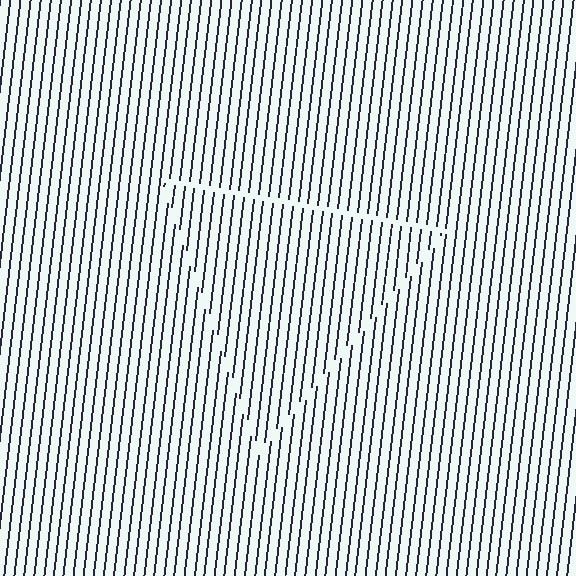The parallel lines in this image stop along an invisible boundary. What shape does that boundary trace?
An illusory triangle. The interior of the shape contains the same grating, shifted by half a period — the contour is defined by the phase discontinuity where line-ends from the inner and outer gratings abut.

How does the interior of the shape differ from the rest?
The interior of the shape contains the same grating, shifted by half a period — the contour is defined by the phase discontinuity where line-ends from the inner and outer gratings abut.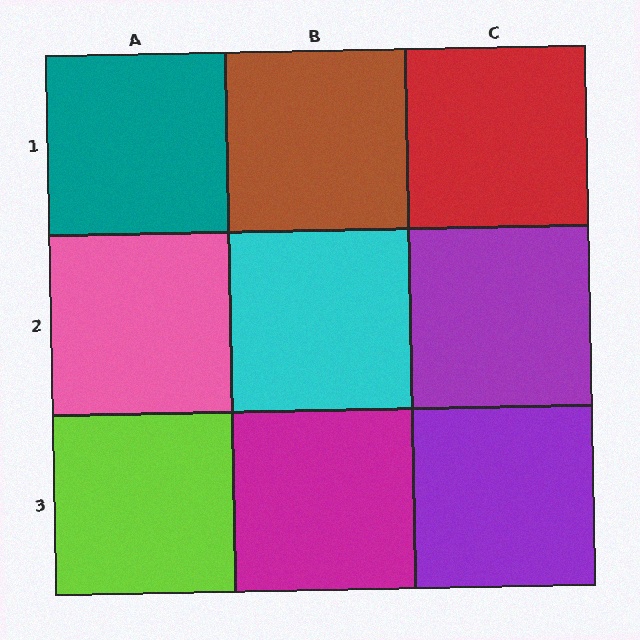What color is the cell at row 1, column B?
Brown.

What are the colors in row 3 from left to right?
Lime, magenta, purple.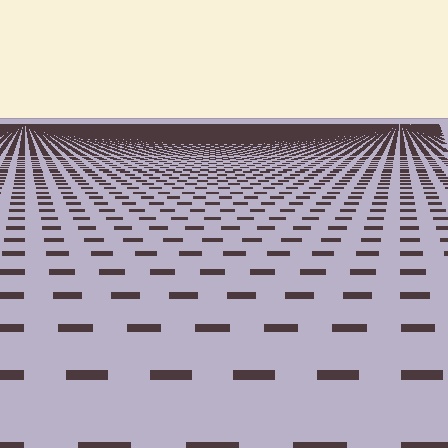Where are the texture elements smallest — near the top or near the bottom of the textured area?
Near the top.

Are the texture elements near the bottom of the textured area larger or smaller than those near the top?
Larger. Near the bottom, elements are closer to the viewer and appear at a bigger on-screen size.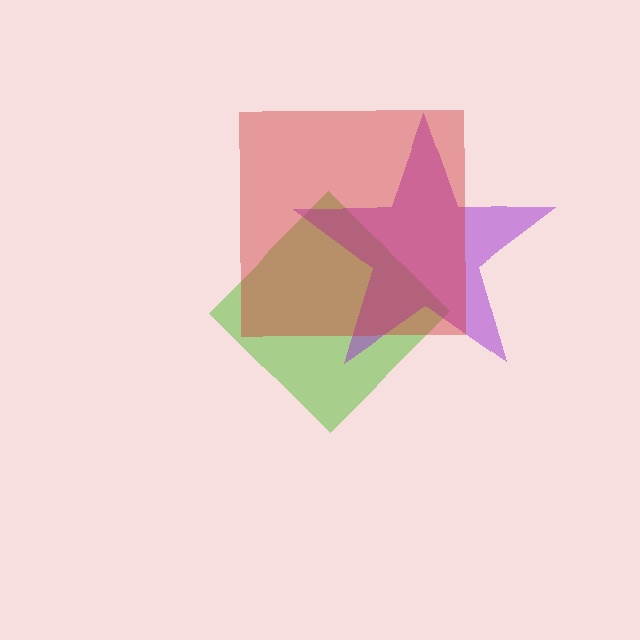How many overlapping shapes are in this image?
There are 3 overlapping shapes in the image.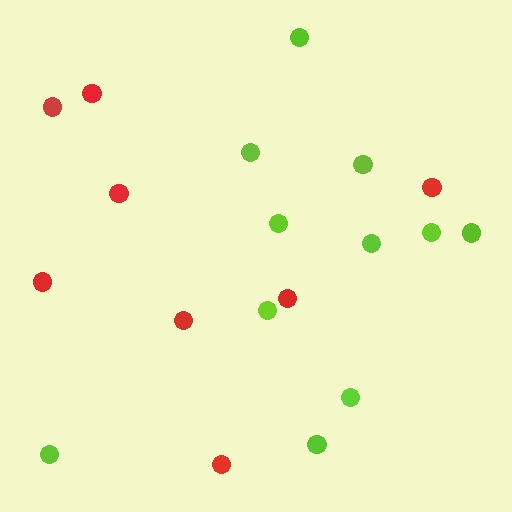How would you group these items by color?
There are 2 groups: one group of lime circles (11) and one group of red circles (8).